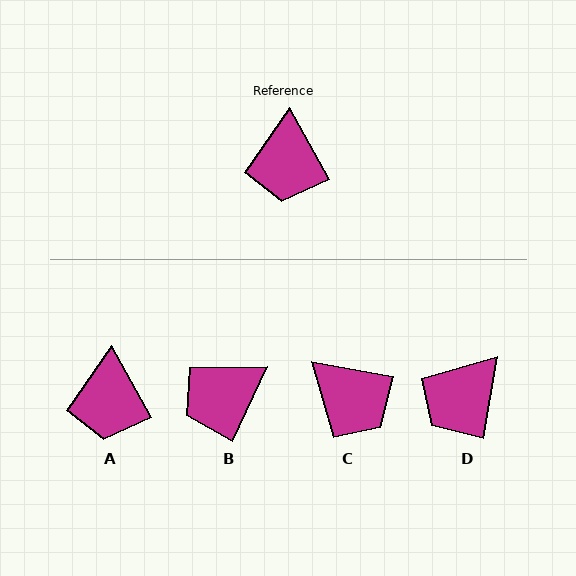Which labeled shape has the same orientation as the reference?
A.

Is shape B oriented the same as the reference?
No, it is off by about 54 degrees.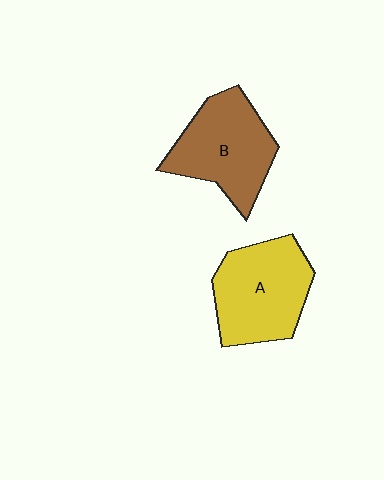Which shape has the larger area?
Shape A (yellow).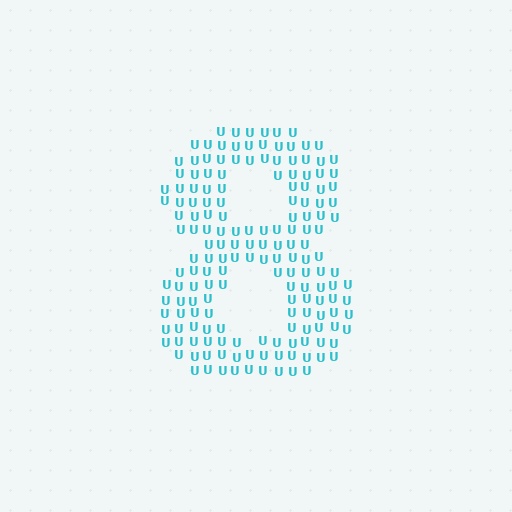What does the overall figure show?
The overall figure shows the digit 8.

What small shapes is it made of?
It is made of small letter U's.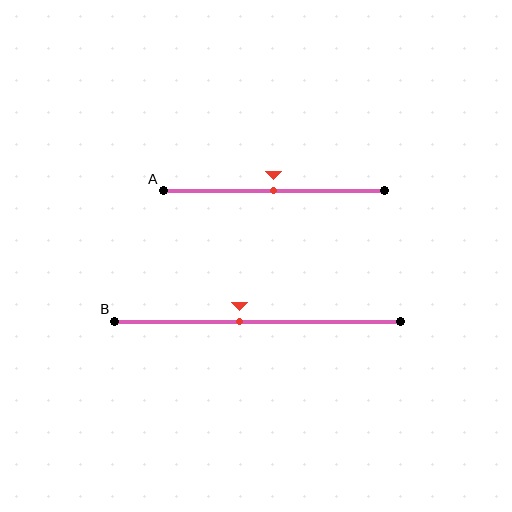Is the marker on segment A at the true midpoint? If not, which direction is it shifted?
Yes, the marker on segment A is at the true midpoint.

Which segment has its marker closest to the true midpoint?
Segment A has its marker closest to the true midpoint.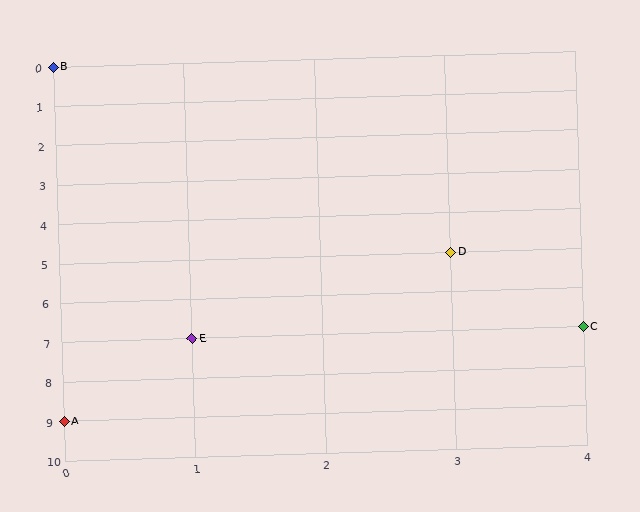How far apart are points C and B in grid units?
Points C and B are 4 columns and 7 rows apart (about 8.1 grid units diagonally).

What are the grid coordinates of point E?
Point E is at grid coordinates (1, 7).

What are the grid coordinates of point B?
Point B is at grid coordinates (0, 0).